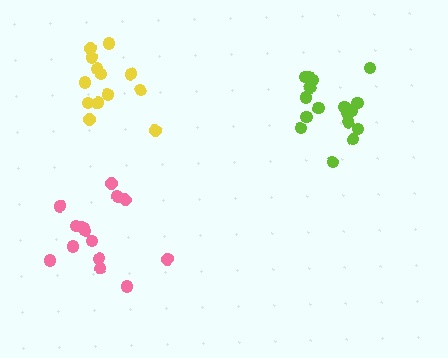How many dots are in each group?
Group 1: 17 dots, Group 2: 13 dots, Group 3: 15 dots (45 total).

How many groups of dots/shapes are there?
There are 3 groups.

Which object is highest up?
The yellow cluster is topmost.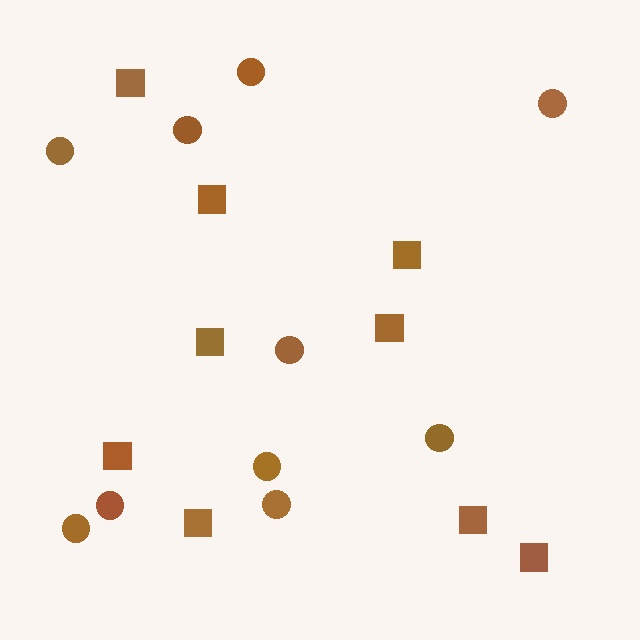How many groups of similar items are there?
There are 2 groups: one group of circles (10) and one group of squares (9).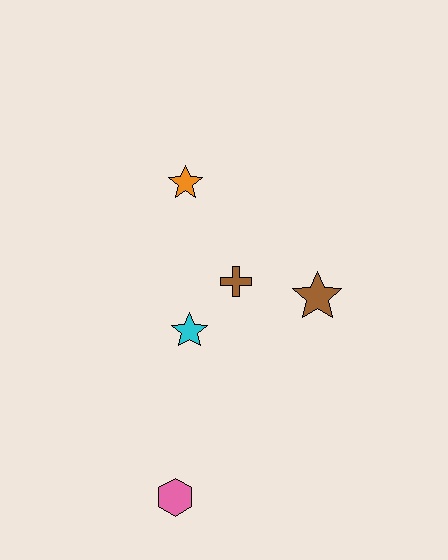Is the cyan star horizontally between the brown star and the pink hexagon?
Yes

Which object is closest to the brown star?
The brown cross is closest to the brown star.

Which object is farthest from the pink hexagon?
The orange star is farthest from the pink hexagon.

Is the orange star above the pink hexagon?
Yes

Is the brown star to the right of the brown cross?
Yes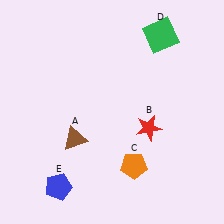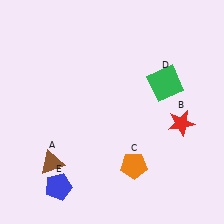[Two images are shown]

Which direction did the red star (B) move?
The red star (B) moved right.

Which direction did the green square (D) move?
The green square (D) moved down.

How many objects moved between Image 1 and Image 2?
3 objects moved between the two images.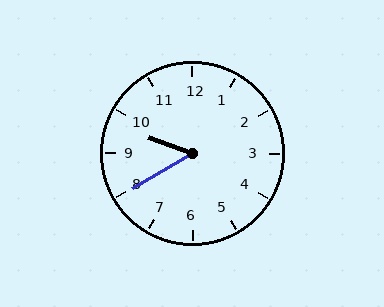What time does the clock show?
9:40.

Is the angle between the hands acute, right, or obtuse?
It is acute.